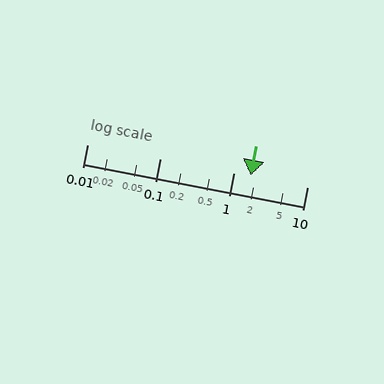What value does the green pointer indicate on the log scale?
The pointer indicates approximately 1.7.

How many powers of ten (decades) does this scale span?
The scale spans 3 decades, from 0.01 to 10.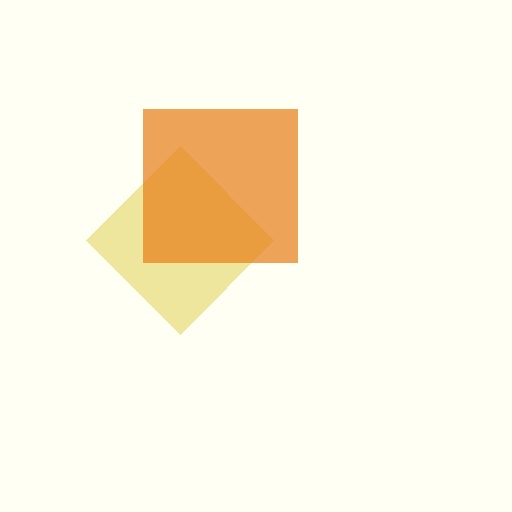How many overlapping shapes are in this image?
There are 2 overlapping shapes in the image.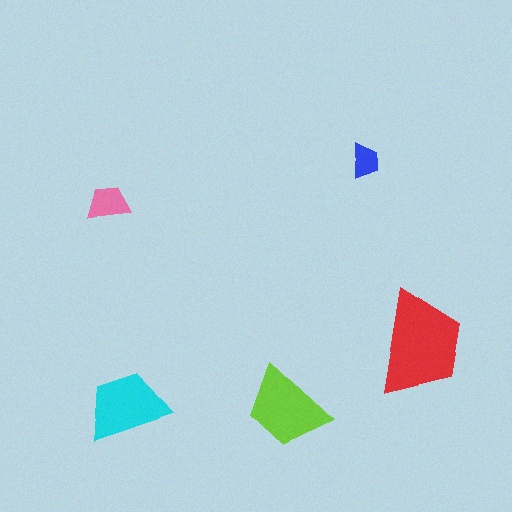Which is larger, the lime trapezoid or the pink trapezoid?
The lime one.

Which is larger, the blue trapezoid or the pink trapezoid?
The pink one.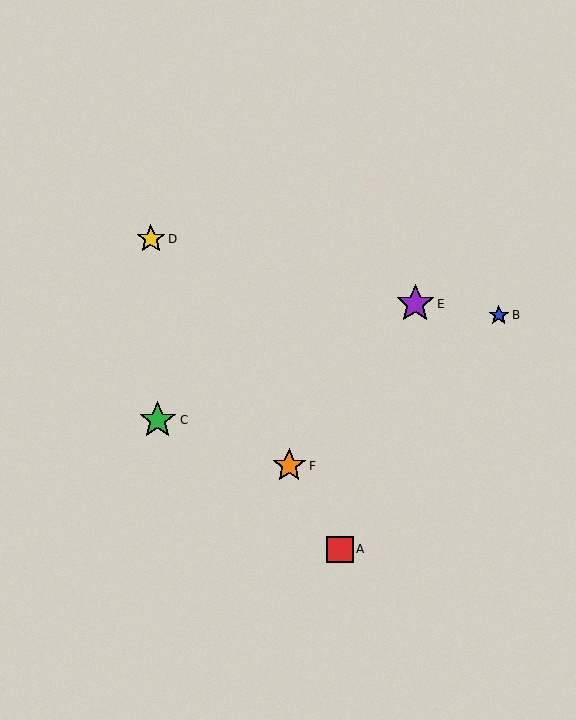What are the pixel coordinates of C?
Object C is at (158, 420).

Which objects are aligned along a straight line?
Objects A, D, F are aligned along a straight line.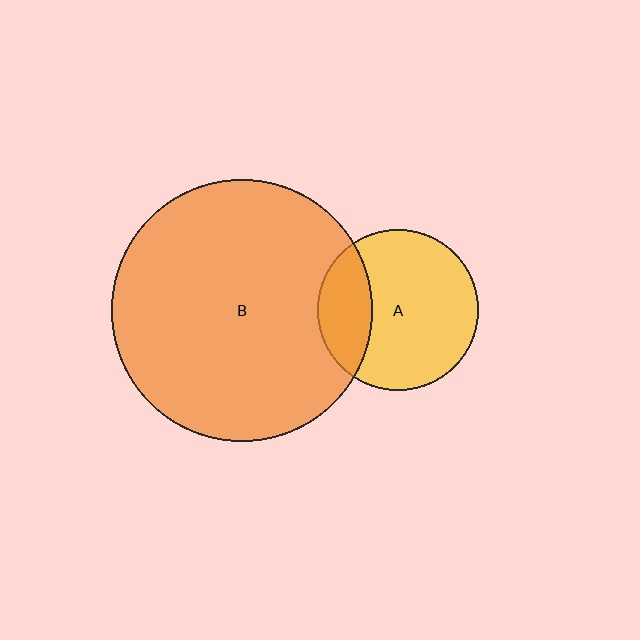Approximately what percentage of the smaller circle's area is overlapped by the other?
Approximately 25%.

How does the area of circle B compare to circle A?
Approximately 2.7 times.